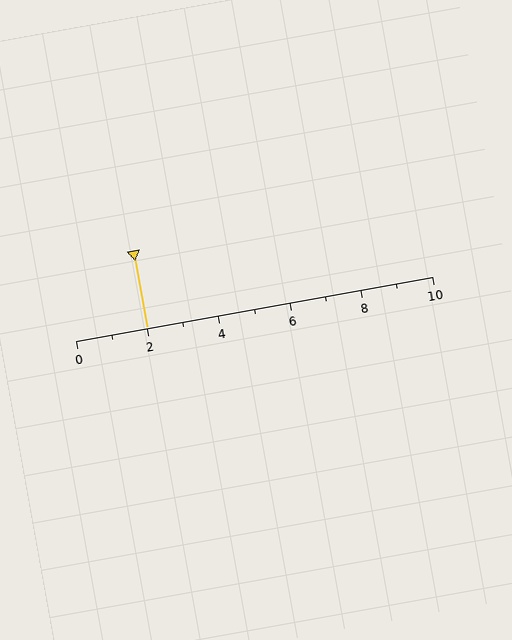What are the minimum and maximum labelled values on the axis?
The axis runs from 0 to 10.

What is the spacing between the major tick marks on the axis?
The major ticks are spaced 2 apart.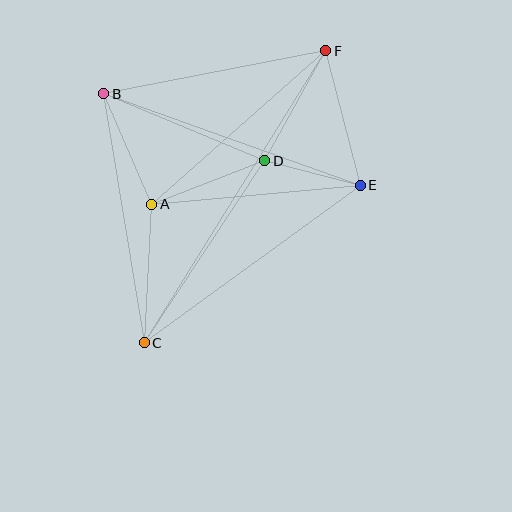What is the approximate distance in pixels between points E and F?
The distance between E and F is approximately 139 pixels.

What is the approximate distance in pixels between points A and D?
The distance between A and D is approximately 121 pixels.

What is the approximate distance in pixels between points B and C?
The distance between B and C is approximately 252 pixels.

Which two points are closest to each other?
Points D and E are closest to each other.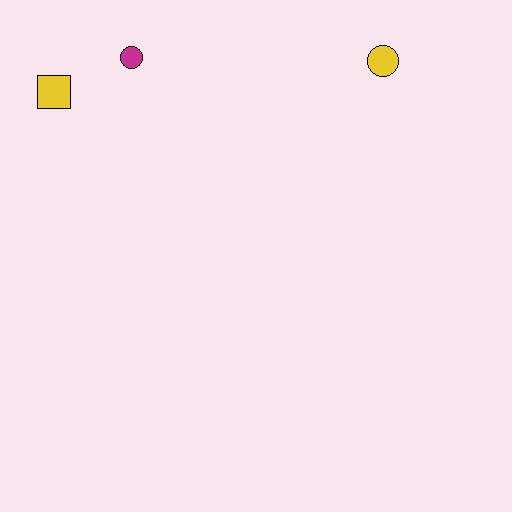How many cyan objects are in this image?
There are no cyan objects.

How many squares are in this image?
There is 1 square.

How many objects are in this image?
There are 3 objects.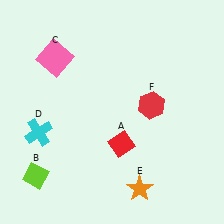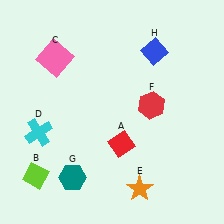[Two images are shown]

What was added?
A teal hexagon (G), a blue diamond (H) were added in Image 2.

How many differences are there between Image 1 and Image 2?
There are 2 differences between the two images.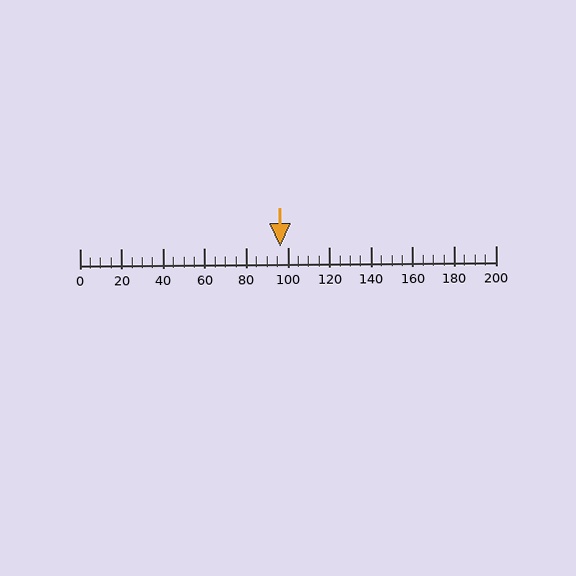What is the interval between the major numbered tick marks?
The major tick marks are spaced 20 units apart.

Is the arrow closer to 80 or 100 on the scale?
The arrow is closer to 100.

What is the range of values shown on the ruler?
The ruler shows values from 0 to 200.